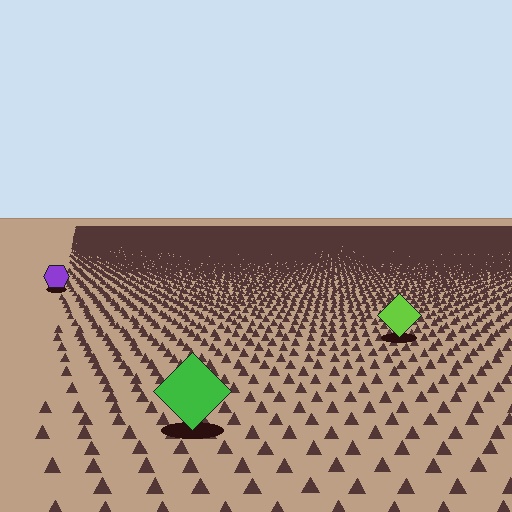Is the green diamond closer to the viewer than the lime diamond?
Yes. The green diamond is closer — you can tell from the texture gradient: the ground texture is coarser near it.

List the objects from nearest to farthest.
From nearest to farthest: the green diamond, the lime diamond, the purple hexagon.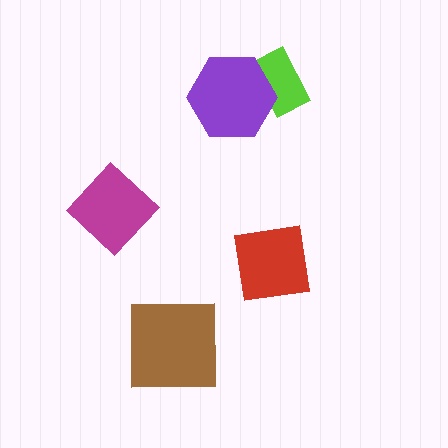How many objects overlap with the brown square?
0 objects overlap with the brown square.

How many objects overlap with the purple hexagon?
1 object overlaps with the purple hexagon.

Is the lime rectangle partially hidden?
Yes, it is partially covered by another shape.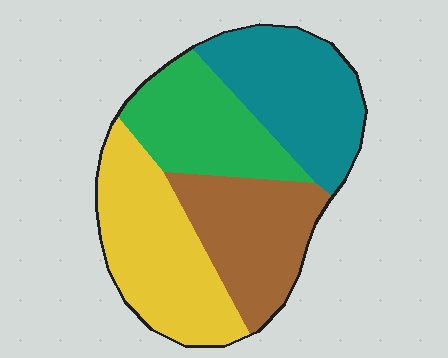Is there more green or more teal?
Teal.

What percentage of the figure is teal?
Teal takes up between a quarter and a half of the figure.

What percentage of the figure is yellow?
Yellow covers 29% of the figure.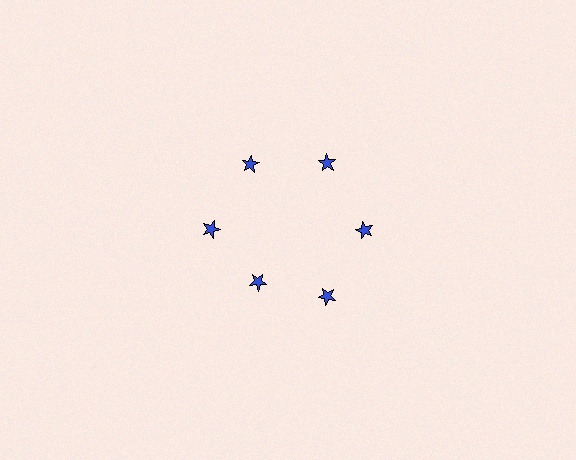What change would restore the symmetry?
The symmetry would be restored by moving it outward, back onto the ring so that all 6 stars sit at equal angles and equal distance from the center.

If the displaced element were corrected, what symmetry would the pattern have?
It would have 6-fold rotational symmetry — the pattern would map onto itself every 60 degrees.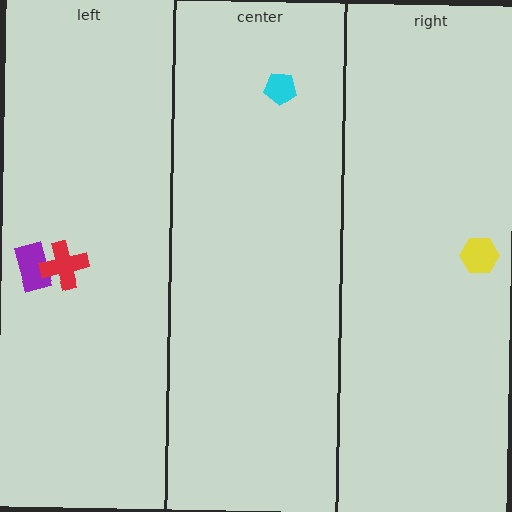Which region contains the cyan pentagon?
The center region.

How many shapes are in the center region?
1.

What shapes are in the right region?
The yellow hexagon.